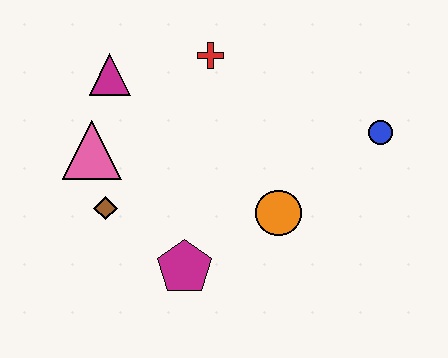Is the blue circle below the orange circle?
No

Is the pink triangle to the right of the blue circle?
No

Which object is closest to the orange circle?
The magenta pentagon is closest to the orange circle.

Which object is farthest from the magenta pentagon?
The blue circle is farthest from the magenta pentagon.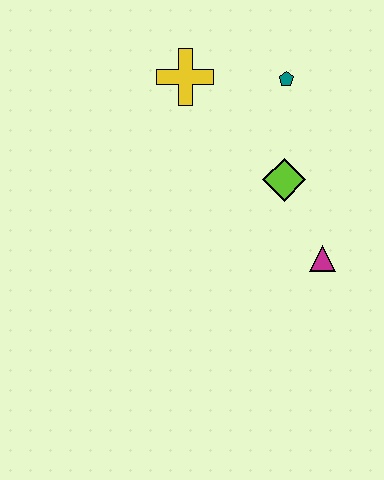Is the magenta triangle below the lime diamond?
Yes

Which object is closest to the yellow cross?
The teal pentagon is closest to the yellow cross.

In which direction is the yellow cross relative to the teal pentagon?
The yellow cross is to the left of the teal pentagon.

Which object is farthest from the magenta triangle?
The yellow cross is farthest from the magenta triangle.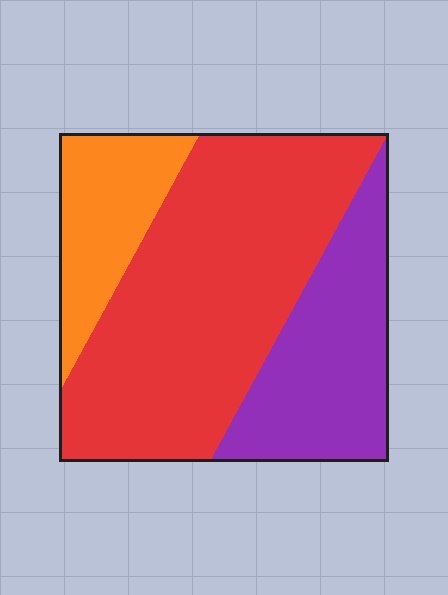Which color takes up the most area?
Red, at roughly 55%.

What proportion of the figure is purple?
Purple takes up about one quarter (1/4) of the figure.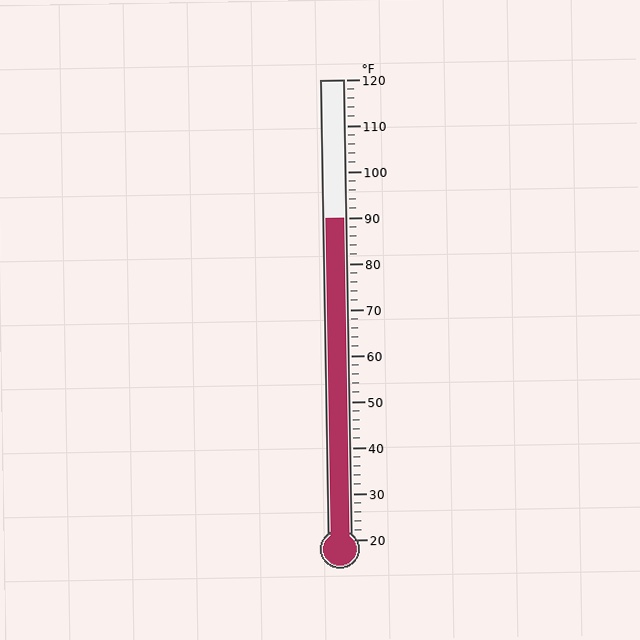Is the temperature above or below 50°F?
The temperature is above 50°F.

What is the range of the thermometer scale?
The thermometer scale ranges from 20°F to 120°F.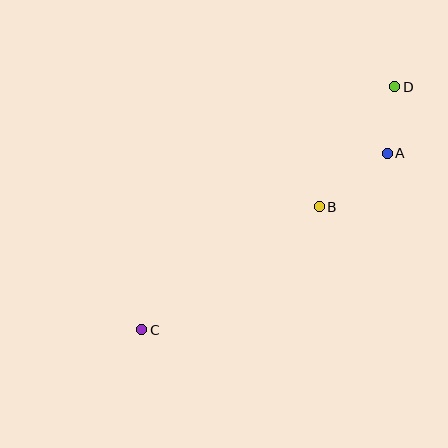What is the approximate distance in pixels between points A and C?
The distance between A and C is approximately 302 pixels.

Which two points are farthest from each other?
Points C and D are farthest from each other.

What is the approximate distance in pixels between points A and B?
The distance between A and B is approximately 86 pixels.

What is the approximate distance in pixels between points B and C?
The distance between B and C is approximately 216 pixels.